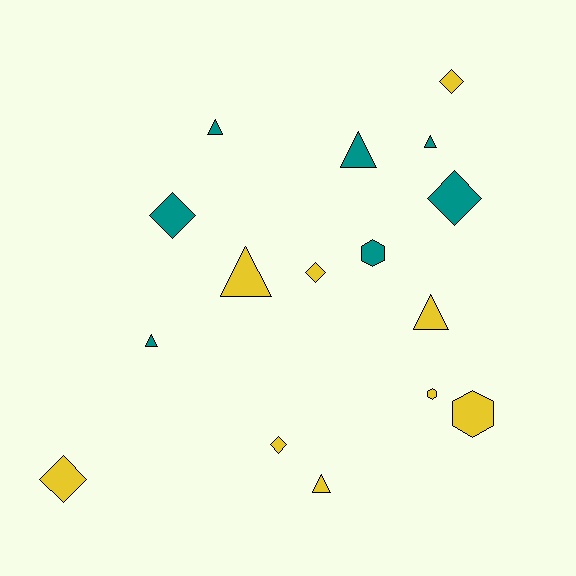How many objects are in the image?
There are 16 objects.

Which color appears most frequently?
Yellow, with 9 objects.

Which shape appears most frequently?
Triangle, with 7 objects.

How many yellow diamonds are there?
There are 4 yellow diamonds.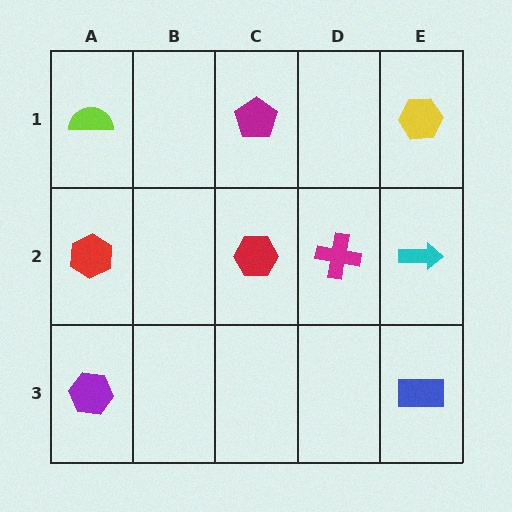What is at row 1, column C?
A magenta pentagon.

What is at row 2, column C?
A red hexagon.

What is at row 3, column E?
A blue rectangle.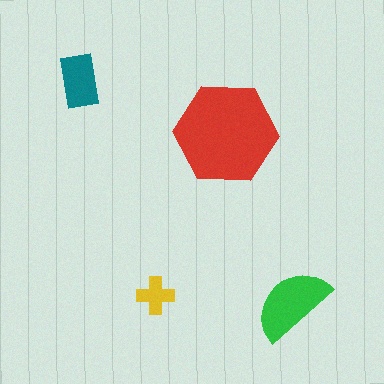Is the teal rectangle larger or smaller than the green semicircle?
Smaller.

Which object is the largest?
The red hexagon.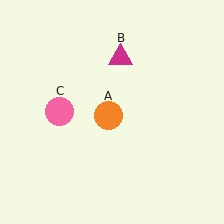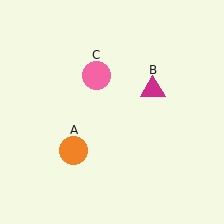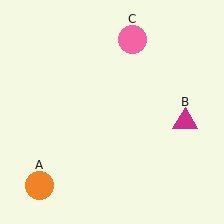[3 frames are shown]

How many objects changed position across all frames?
3 objects changed position: orange circle (object A), magenta triangle (object B), pink circle (object C).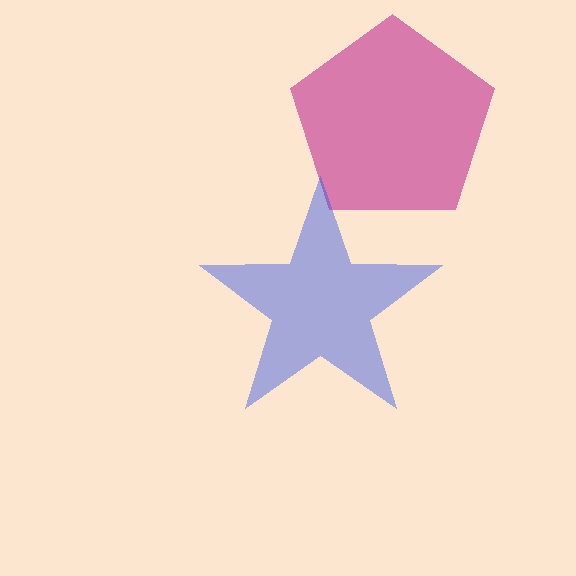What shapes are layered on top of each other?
The layered shapes are: a magenta pentagon, a blue star.